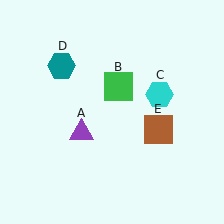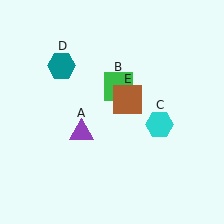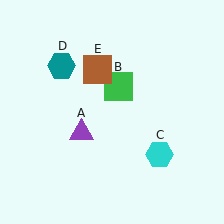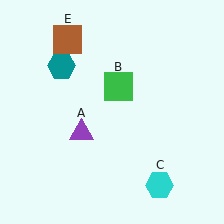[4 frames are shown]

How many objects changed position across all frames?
2 objects changed position: cyan hexagon (object C), brown square (object E).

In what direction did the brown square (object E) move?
The brown square (object E) moved up and to the left.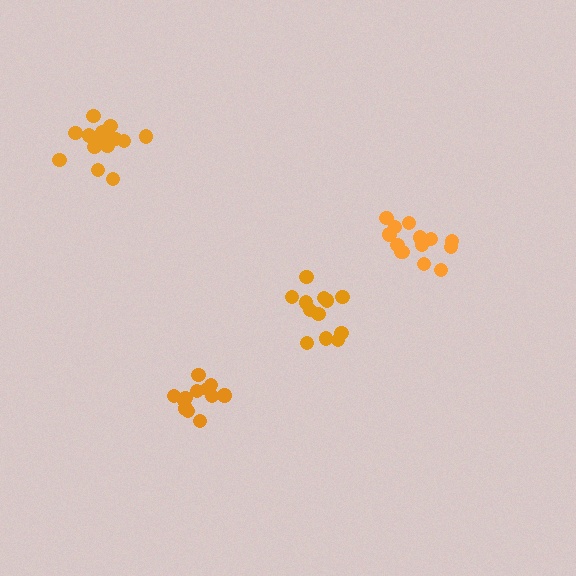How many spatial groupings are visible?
There are 4 spatial groupings.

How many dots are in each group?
Group 1: 12 dots, Group 2: 15 dots, Group 3: 12 dots, Group 4: 15 dots (54 total).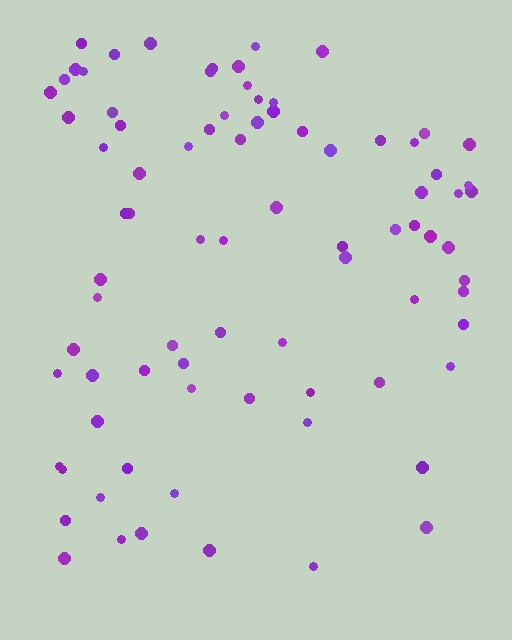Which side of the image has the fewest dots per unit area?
The bottom.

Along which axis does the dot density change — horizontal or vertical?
Vertical.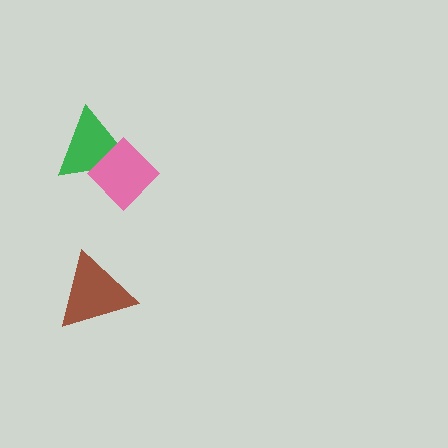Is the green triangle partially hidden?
Yes, it is partially covered by another shape.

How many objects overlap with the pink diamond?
1 object overlaps with the pink diamond.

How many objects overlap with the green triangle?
1 object overlaps with the green triangle.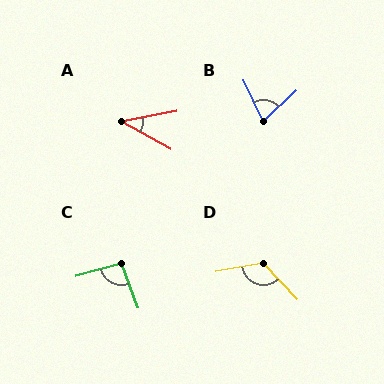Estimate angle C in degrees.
Approximately 96 degrees.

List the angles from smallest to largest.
A (39°), B (71°), C (96°), D (122°).